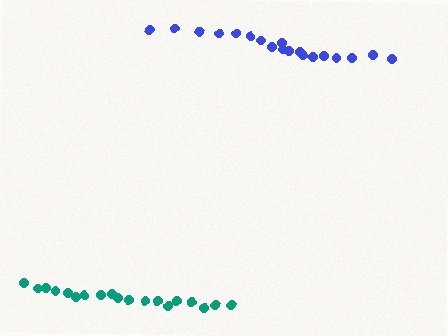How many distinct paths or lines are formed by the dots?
There are 2 distinct paths.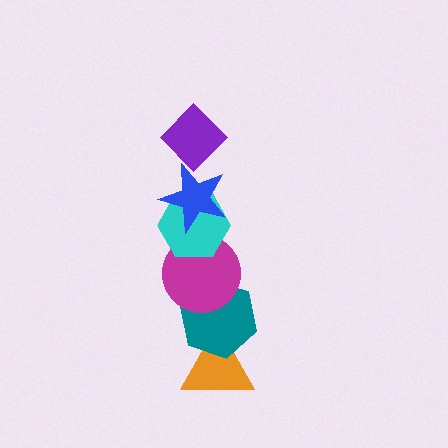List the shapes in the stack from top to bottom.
From top to bottom: the purple diamond, the blue star, the cyan hexagon, the magenta circle, the teal hexagon, the orange triangle.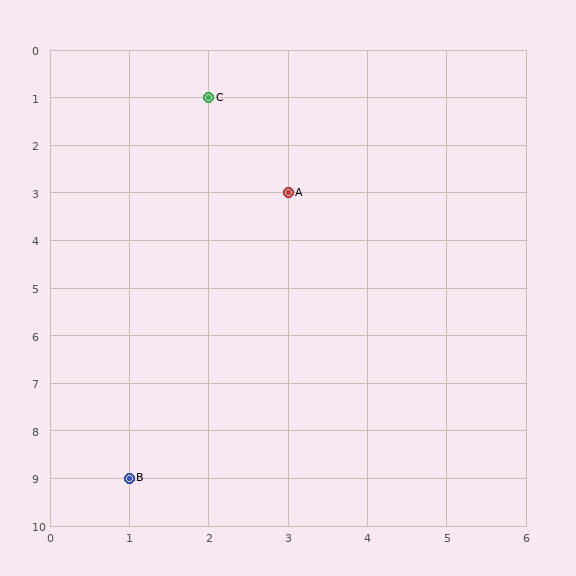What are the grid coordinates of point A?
Point A is at grid coordinates (3, 3).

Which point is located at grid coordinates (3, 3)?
Point A is at (3, 3).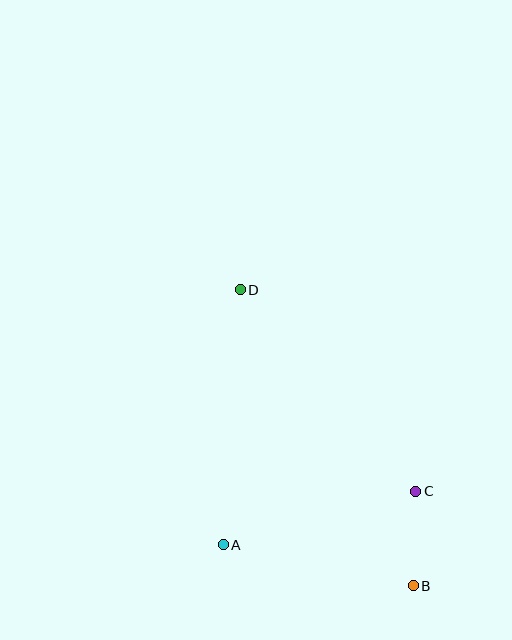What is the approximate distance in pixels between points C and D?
The distance between C and D is approximately 267 pixels.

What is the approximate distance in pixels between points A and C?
The distance between A and C is approximately 200 pixels.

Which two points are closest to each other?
Points B and C are closest to each other.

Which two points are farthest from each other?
Points B and D are farthest from each other.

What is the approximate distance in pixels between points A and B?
The distance between A and B is approximately 194 pixels.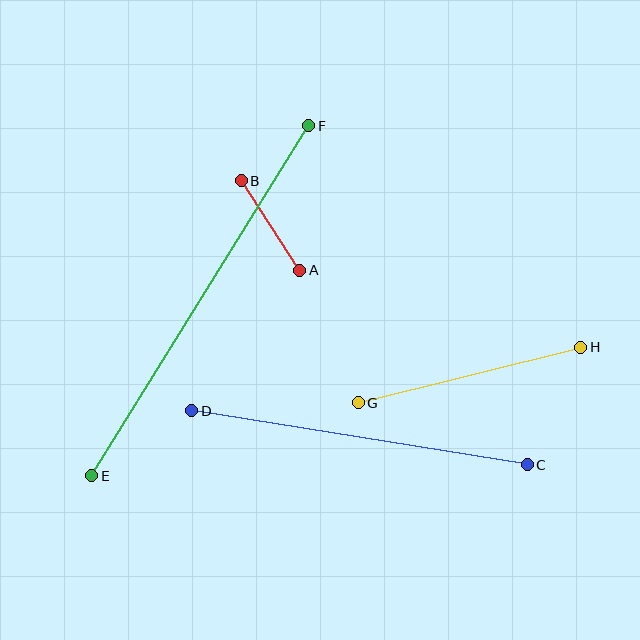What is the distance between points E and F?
The distance is approximately 412 pixels.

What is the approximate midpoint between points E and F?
The midpoint is at approximately (200, 301) pixels.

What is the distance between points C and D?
The distance is approximately 340 pixels.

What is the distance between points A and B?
The distance is approximately 107 pixels.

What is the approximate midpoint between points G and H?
The midpoint is at approximately (470, 375) pixels.